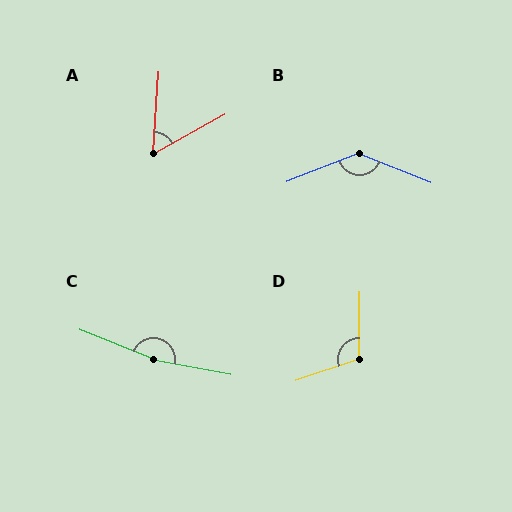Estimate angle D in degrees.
Approximately 109 degrees.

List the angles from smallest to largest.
A (57°), D (109°), B (137°), C (169°).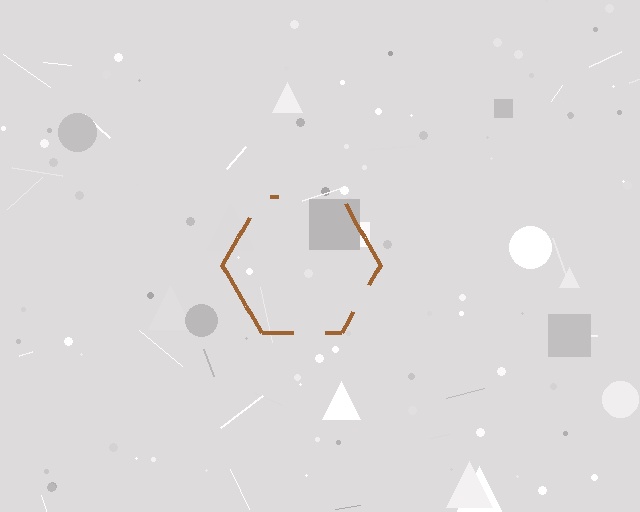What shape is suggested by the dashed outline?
The dashed outline suggests a hexagon.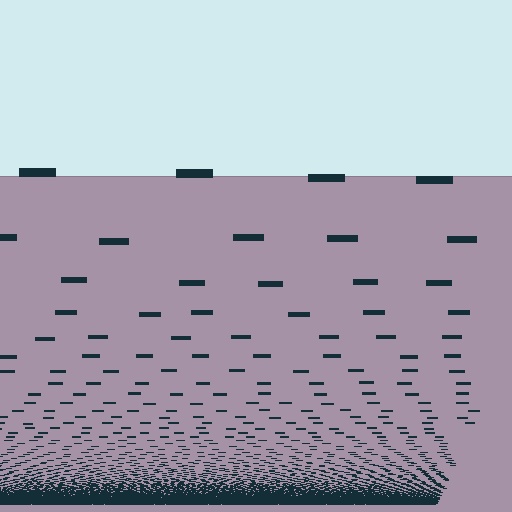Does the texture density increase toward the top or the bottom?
Density increases toward the bottom.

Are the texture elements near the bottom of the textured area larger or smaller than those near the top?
Smaller. The gradient is inverted — elements near the bottom are smaller and denser.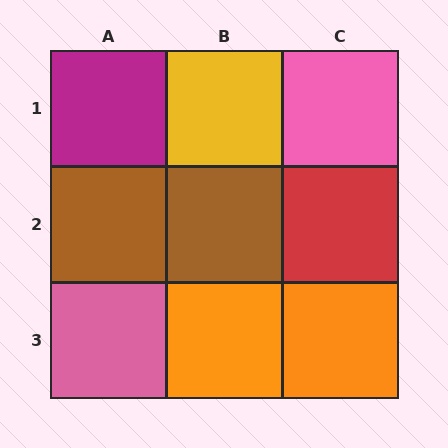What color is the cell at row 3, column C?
Orange.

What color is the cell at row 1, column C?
Pink.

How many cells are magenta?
1 cell is magenta.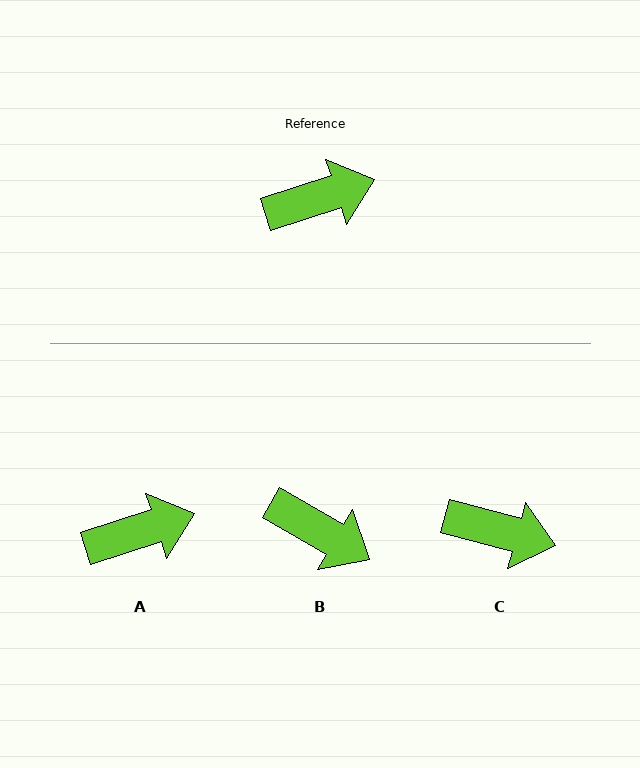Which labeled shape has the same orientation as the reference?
A.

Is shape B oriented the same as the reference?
No, it is off by about 48 degrees.